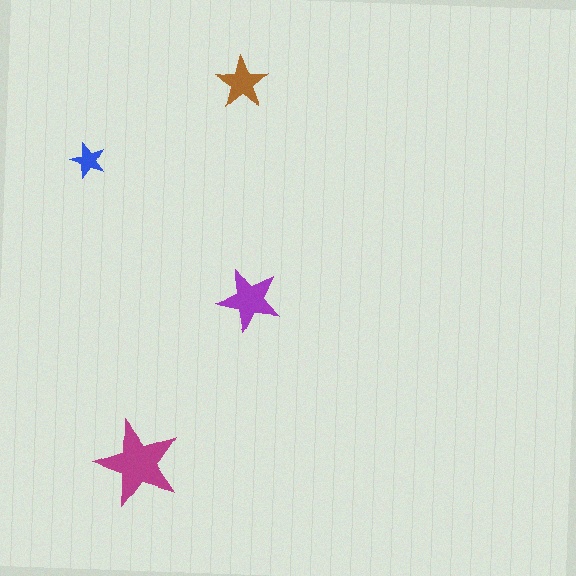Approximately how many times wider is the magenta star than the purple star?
About 1.5 times wider.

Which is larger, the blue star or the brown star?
The brown one.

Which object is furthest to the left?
The blue star is leftmost.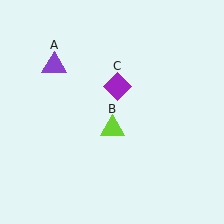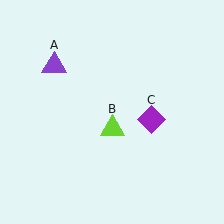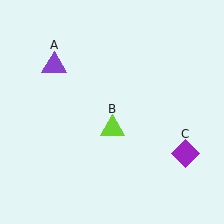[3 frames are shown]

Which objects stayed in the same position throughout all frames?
Purple triangle (object A) and lime triangle (object B) remained stationary.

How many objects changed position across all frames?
1 object changed position: purple diamond (object C).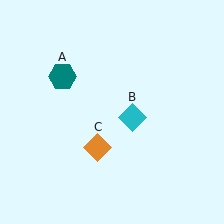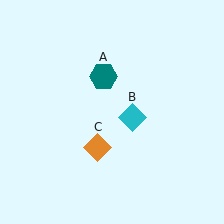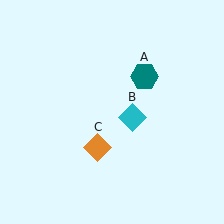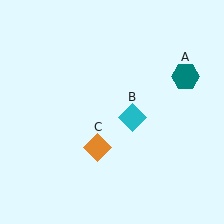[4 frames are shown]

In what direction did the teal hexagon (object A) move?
The teal hexagon (object A) moved right.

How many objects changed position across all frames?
1 object changed position: teal hexagon (object A).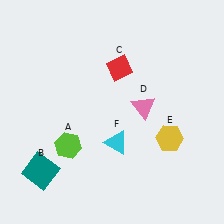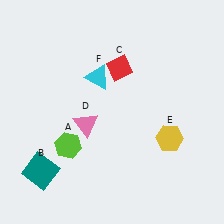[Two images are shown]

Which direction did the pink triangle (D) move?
The pink triangle (D) moved left.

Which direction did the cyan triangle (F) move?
The cyan triangle (F) moved up.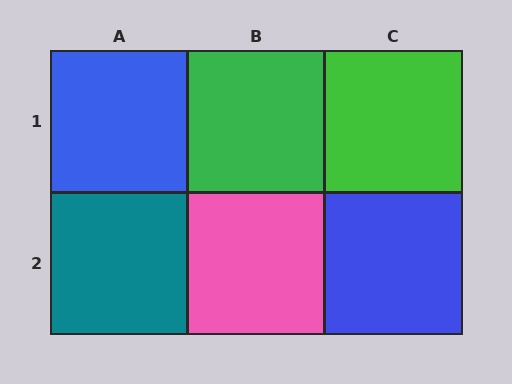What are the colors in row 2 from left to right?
Teal, pink, blue.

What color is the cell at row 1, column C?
Green.